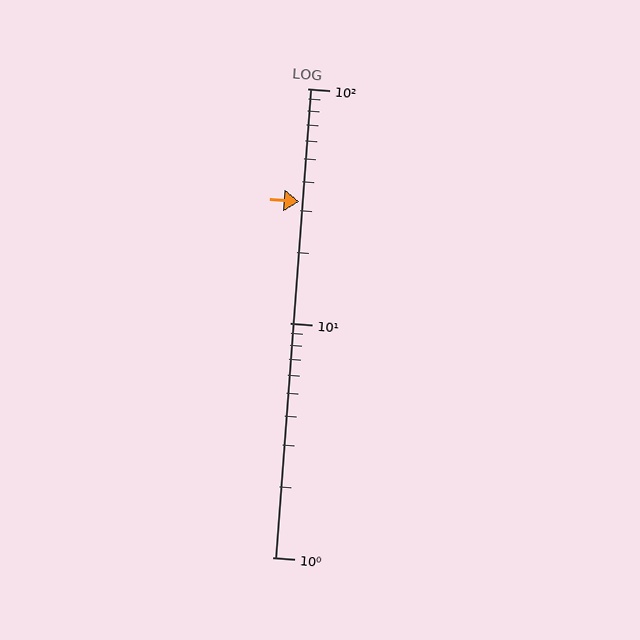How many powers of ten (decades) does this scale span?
The scale spans 2 decades, from 1 to 100.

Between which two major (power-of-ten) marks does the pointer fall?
The pointer is between 10 and 100.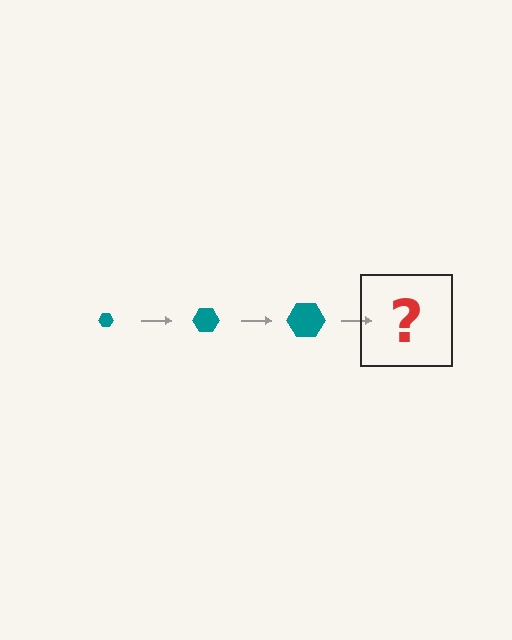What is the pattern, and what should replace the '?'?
The pattern is that the hexagon gets progressively larger each step. The '?' should be a teal hexagon, larger than the previous one.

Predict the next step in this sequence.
The next step is a teal hexagon, larger than the previous one.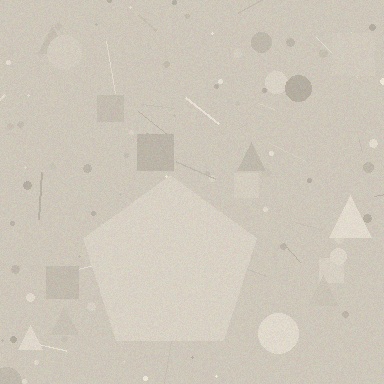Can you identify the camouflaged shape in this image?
The camouflaged shape is a pentagon.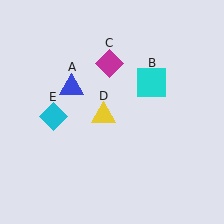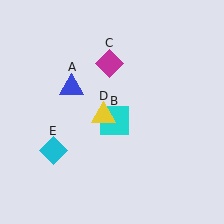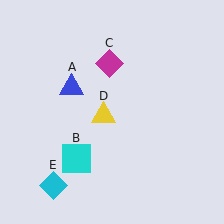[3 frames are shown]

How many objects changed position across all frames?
2 objects changed position: cyan square (object B), cyan diamond (object E).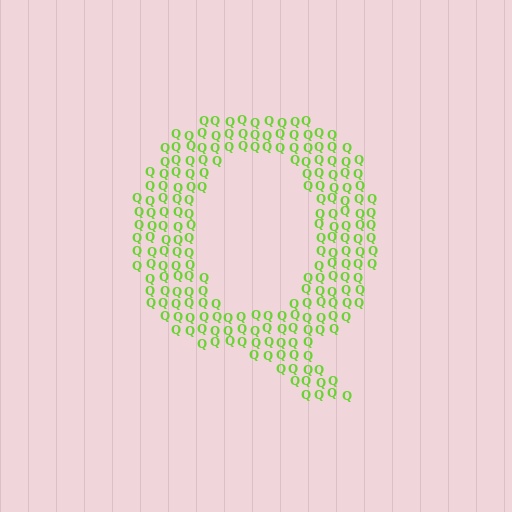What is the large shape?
The large shape is the letter Q.